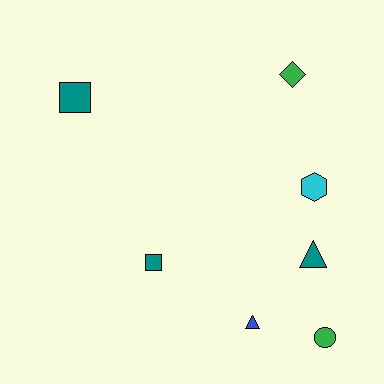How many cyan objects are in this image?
There is 1 cyan object.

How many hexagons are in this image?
There is 1 hexagon.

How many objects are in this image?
There are 7 objects.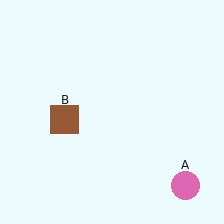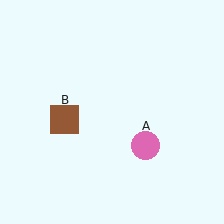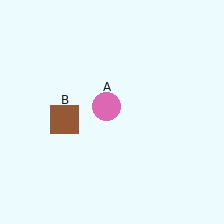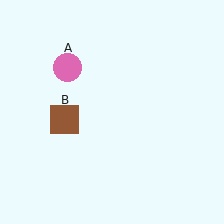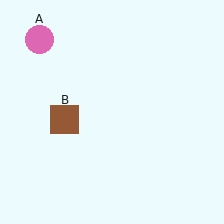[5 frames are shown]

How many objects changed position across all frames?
1 object changed position: pink circle (object A).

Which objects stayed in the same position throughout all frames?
Brown square (object B) remained stationary.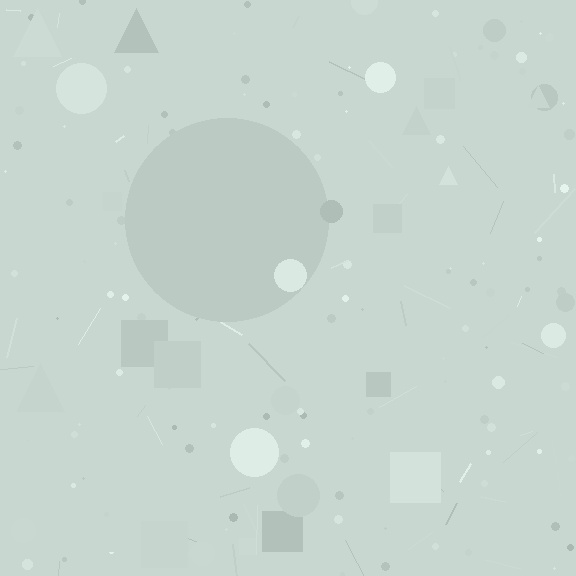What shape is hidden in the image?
A circle is hidden in the image.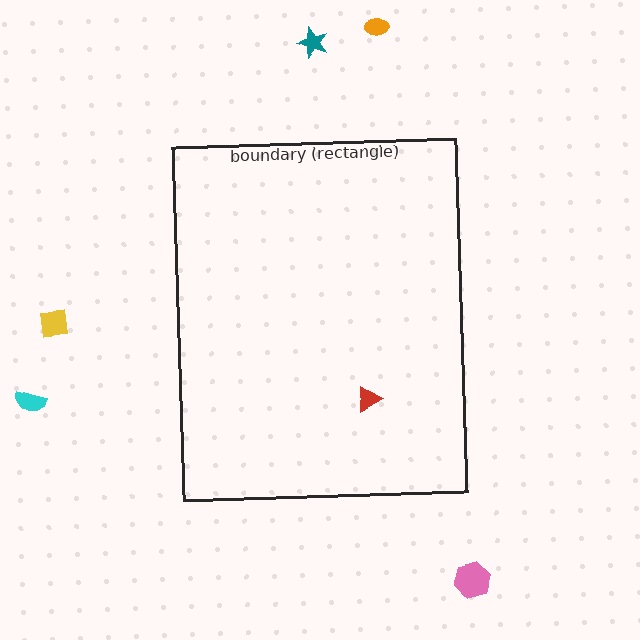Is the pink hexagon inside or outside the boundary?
Outside.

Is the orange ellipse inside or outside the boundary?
Outside.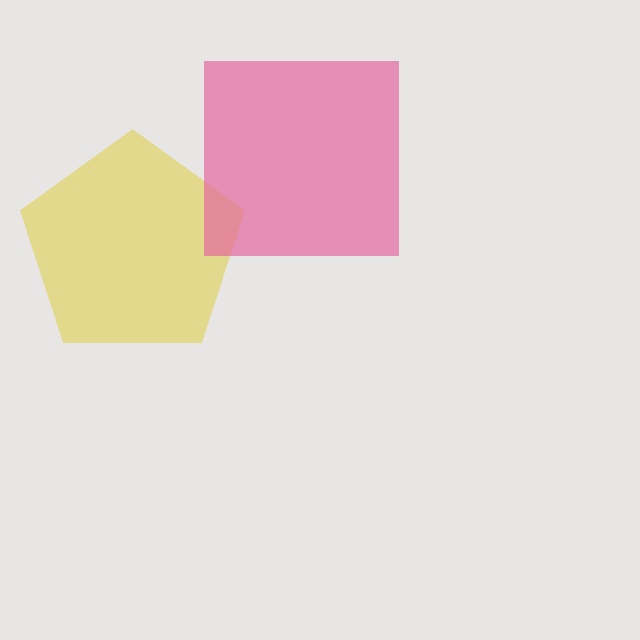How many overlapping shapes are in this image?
There are 2 overlapping shapes in the image.